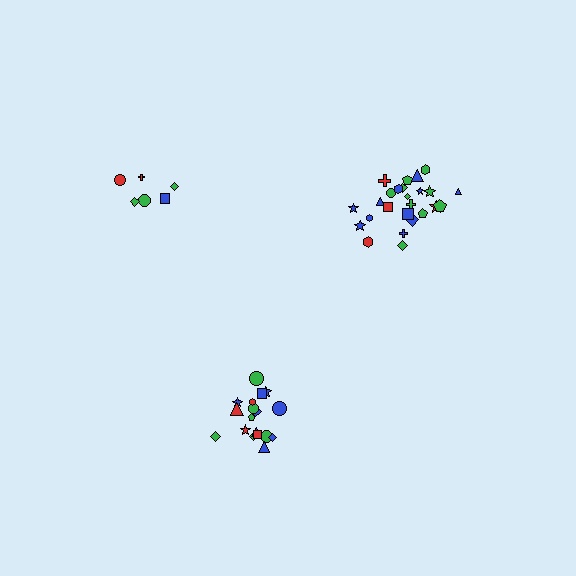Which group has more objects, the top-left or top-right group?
The top-right group.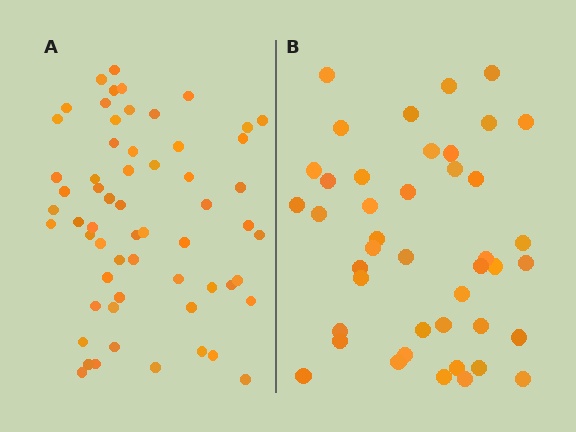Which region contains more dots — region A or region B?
Region A (the left region) has more dots.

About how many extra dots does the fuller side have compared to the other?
Region A has approximately 15 more dots than region B.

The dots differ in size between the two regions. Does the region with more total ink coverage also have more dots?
No. Region B has more total ink coverage because its dots are larger, but region A actually contains more individual dots. Total area can be misleading — the number of items is what matters here.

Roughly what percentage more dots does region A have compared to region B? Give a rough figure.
About 40% more.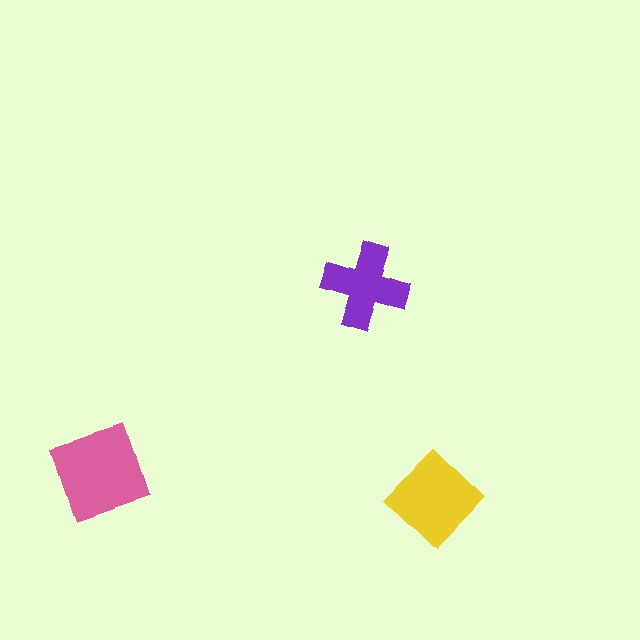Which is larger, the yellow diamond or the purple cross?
The yellow diamond.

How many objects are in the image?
There are 3 objects in the image.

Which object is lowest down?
The yellow diamond is bottommost.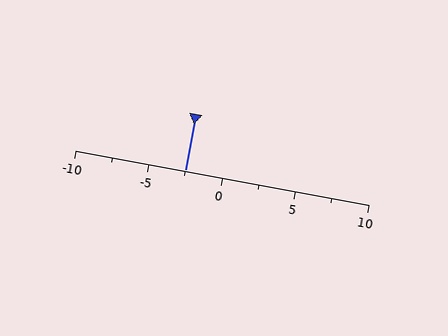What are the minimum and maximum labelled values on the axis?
The axis runs from -10 to 10.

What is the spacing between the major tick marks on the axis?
The major ticks are spaced 5 apart.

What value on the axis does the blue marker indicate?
The marker indicates approximately -2.5.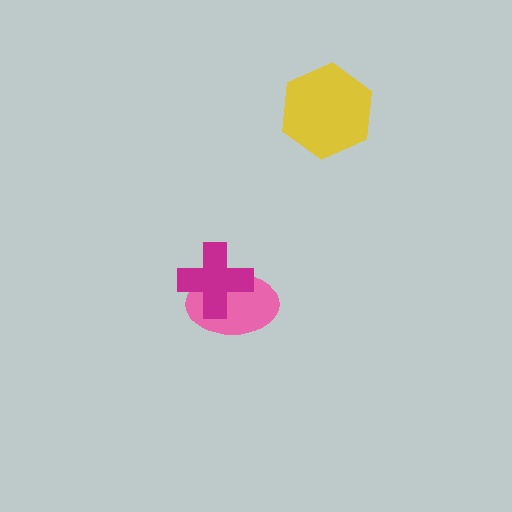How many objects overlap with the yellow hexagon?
0 objects overlap with the yellow hexagon.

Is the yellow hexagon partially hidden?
No, no other shape covers it.